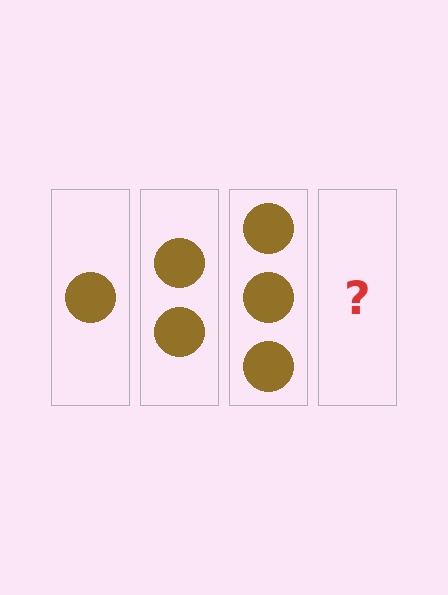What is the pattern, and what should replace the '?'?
The pattern is that each step adds one more circle. The '?' should be 4 circles.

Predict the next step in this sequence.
The next step is 4 circles.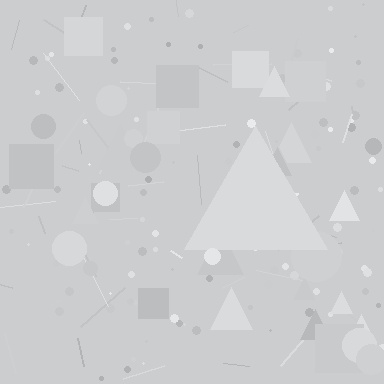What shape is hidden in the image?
A triangle is hidden in the image.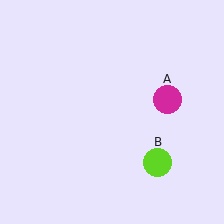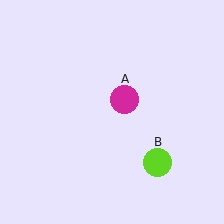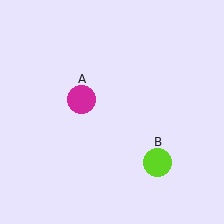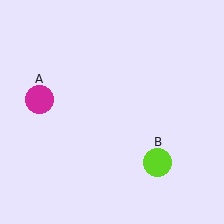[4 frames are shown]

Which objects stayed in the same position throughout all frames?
Lime circle (object B) remained stationary.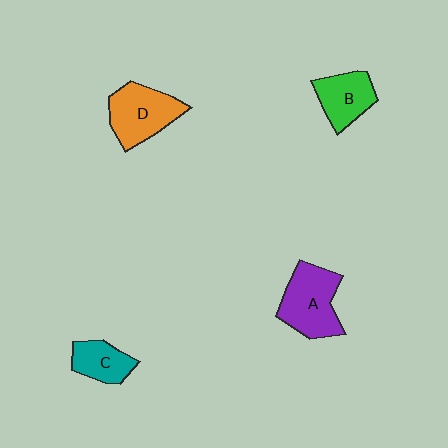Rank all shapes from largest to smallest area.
From largest to smallest: A (purple), D (orange), B (green), C (teal).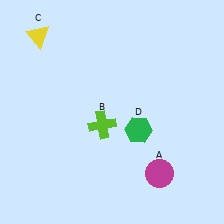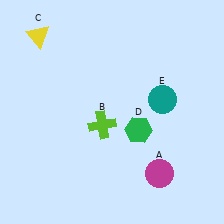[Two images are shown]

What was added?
A teal circle (E) was added in Image 2.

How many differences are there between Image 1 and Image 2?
There is 1 difference between the two images.